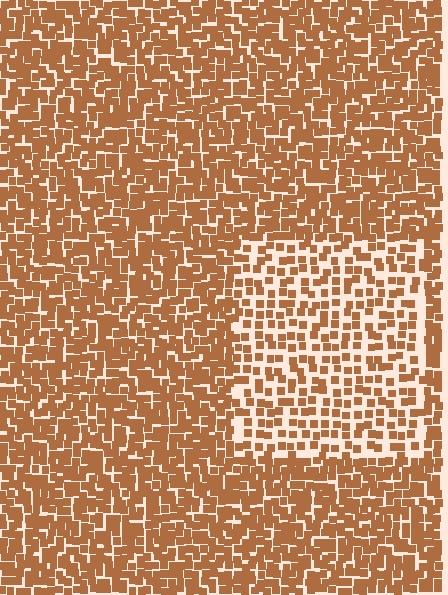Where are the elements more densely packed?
The elements are more densely packed outside the rectangle boundary.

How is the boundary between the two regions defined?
The boundary is defined by a change in element density (approximately 1.9x ratio). All elements are the same color, size, and shape.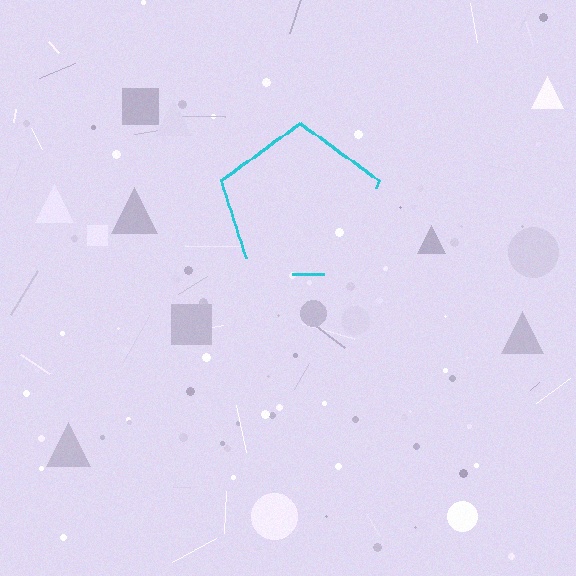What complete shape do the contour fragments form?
The contour fragments form a pentagon.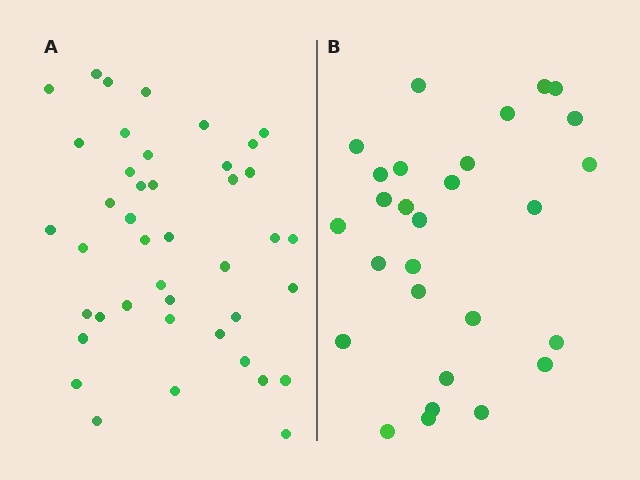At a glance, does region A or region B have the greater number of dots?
Region A (the left region) has more dots.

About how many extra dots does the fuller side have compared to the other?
Region A has approximately 15 more dots than region B.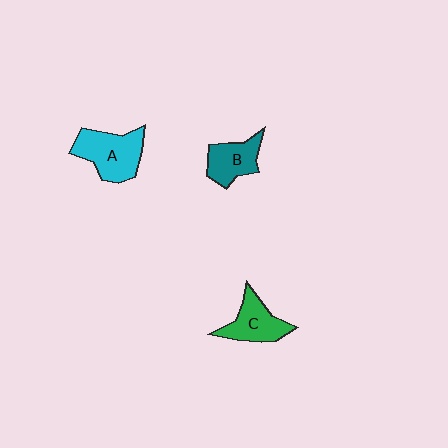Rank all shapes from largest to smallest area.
From largest to smallest: A (cyan), C (green), B (teal).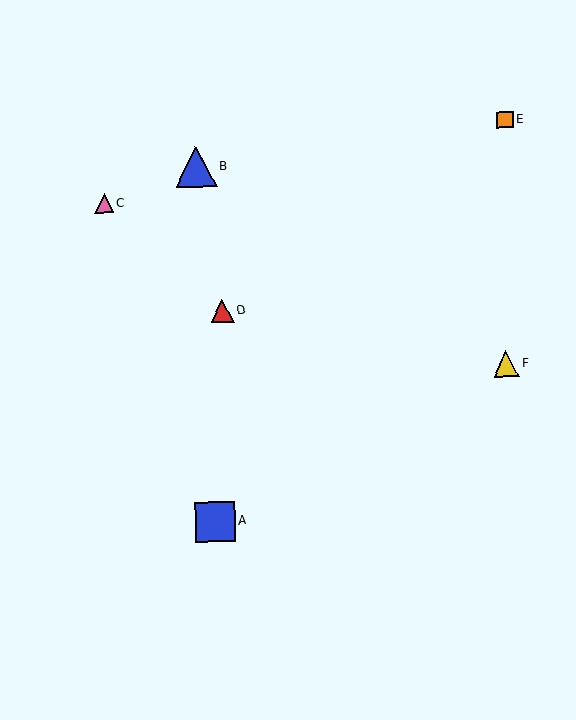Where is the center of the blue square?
The center of the blue square is at (215, 522).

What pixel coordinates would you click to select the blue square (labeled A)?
Click at (215, 522) to select the blue square A.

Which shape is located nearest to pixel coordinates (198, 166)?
The blue triangle (labeled B) at (196, 167) is nearest to that location.